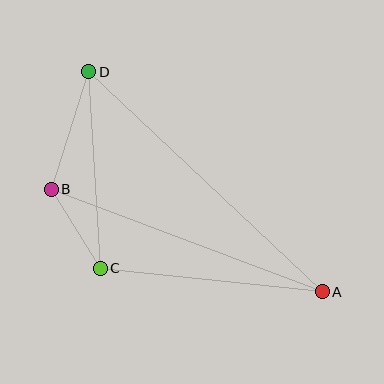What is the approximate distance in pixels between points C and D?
The distance between C and D is approximately 197 pixels.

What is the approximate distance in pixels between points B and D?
The distance between B and D is approximately 123 pixels.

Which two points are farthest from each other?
Points A and D are farthest from each other.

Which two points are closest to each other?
Points B and C are closest to each other.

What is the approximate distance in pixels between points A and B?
The distance between A and B is approximately 290 pixels.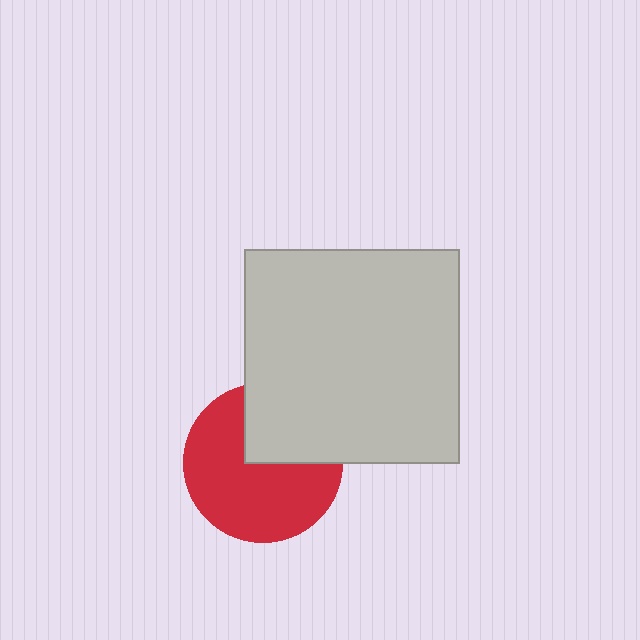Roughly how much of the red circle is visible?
Most of it is visible (roughly 67%).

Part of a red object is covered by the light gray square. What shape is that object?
It is a circle.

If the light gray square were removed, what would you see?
You would see the complete red circle.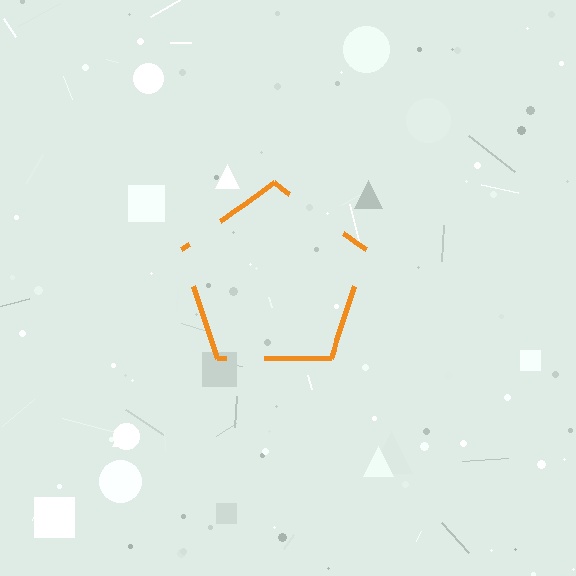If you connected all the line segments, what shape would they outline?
They would outline a pentagon.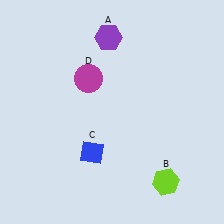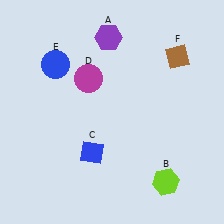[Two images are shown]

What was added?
A blue circle (E), a brown diamond (F) were added in Image 2.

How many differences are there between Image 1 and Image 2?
There are 2 differences between the two images.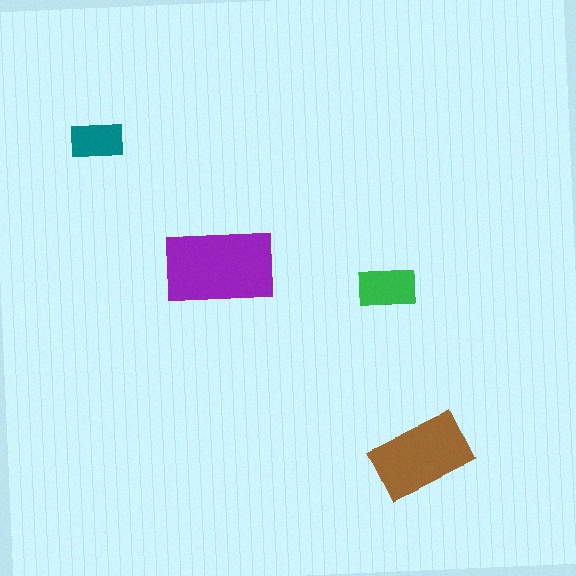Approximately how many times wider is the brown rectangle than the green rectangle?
About 1.5 times wider.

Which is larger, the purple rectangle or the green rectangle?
The purple one.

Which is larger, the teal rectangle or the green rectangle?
The green one.